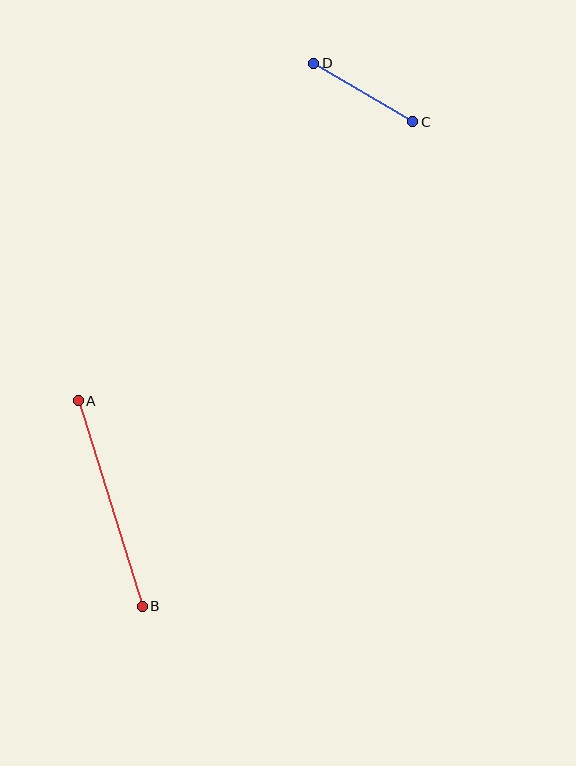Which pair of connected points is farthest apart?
Points A and B are farthest apart.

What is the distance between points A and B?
The distance is approximately 215 pixels.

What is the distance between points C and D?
The distance is approximately 115 pixels.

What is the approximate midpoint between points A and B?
The midpoint is at approximately (110, 503) pixels.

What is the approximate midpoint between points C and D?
The midpoint is at approximately (363, 92) pixels.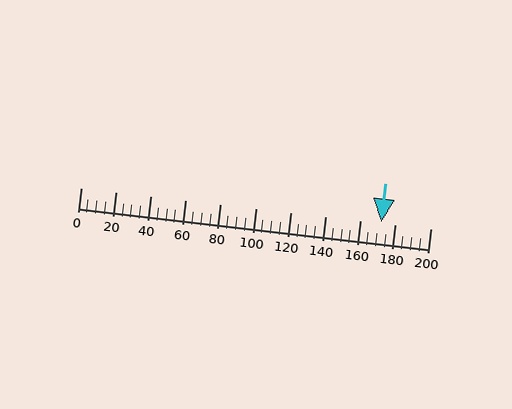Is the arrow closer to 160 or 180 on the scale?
The arrow is closer to 180.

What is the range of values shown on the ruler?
The ruler shows values from 0 to 200.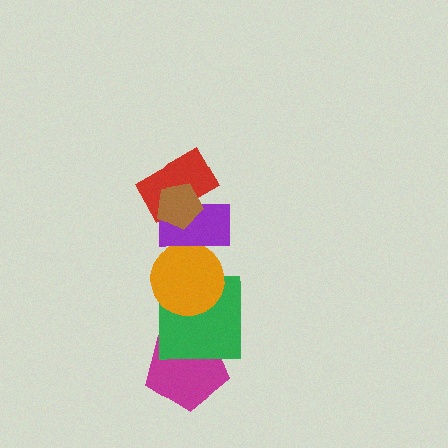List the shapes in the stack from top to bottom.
From top to bottom: the brown pentagon, the red rectangle, the purple rectangle, the orange circle, the green square, the magenta pentagon.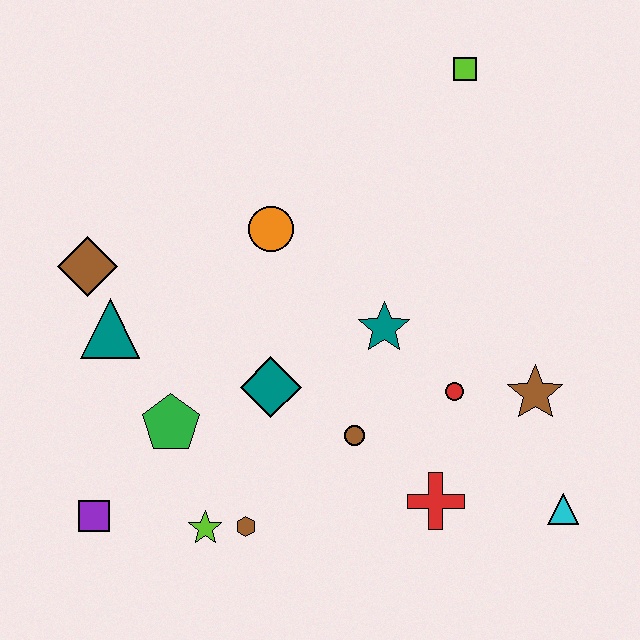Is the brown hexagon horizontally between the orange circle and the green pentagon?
Yes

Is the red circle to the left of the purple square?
No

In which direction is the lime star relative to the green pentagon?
The lime star is below the green pentagon.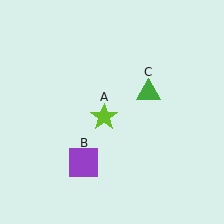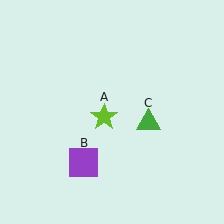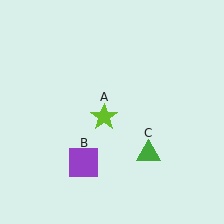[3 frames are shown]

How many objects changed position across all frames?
1 object changed position: green triangle (object C).